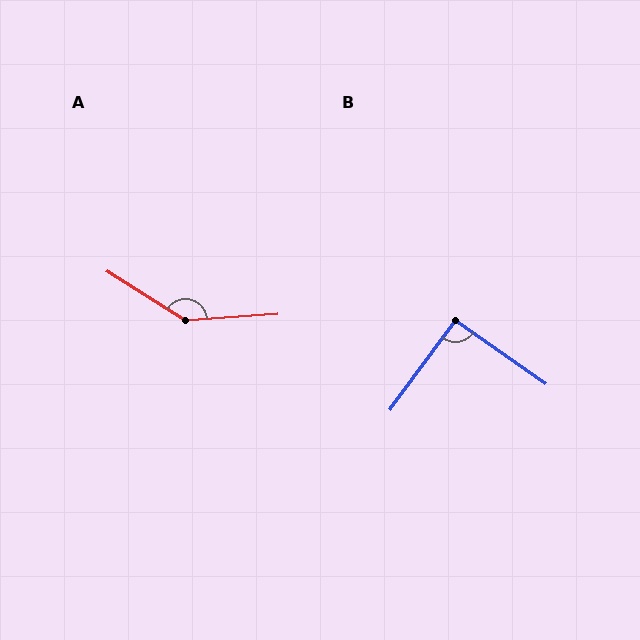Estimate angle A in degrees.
Approximately 143 degrees.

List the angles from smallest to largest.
B (91°), A (143°).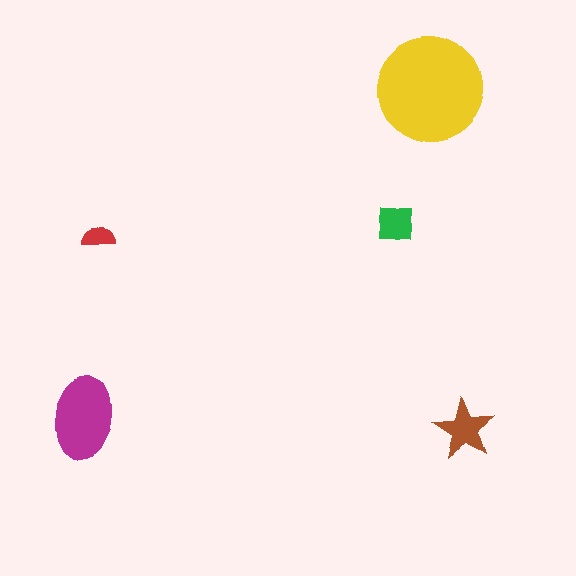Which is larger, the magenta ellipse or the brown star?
The magenta ellipse.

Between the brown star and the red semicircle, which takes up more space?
The brown star.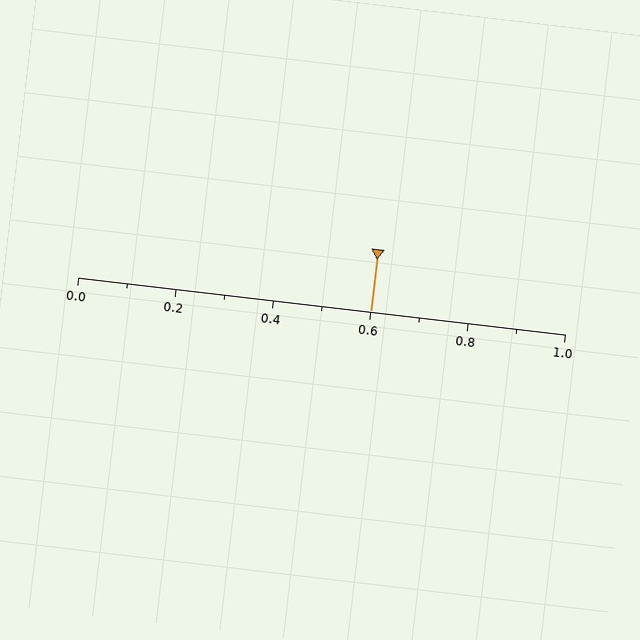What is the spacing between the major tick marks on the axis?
The major ticks are spaced 0.2 apart.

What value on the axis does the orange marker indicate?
The marker indicates approximately 0.6.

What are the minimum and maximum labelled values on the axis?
The axis runs from 0.0 to 1.0.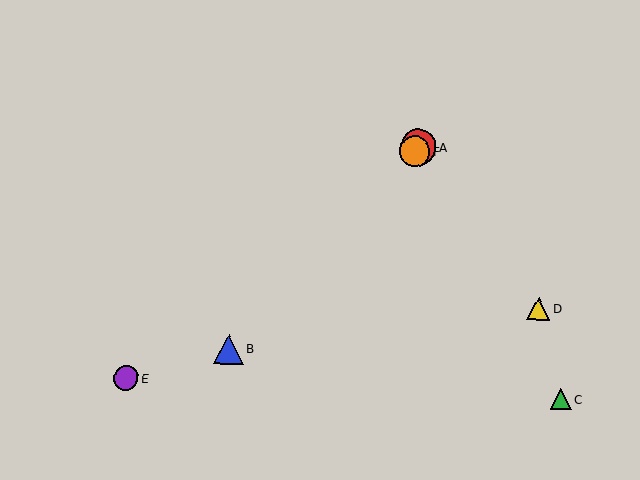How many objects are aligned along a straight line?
3 objects (A, B, F) are aligned along a straight line.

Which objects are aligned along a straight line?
Objects A, B, F are aligned along a straight line.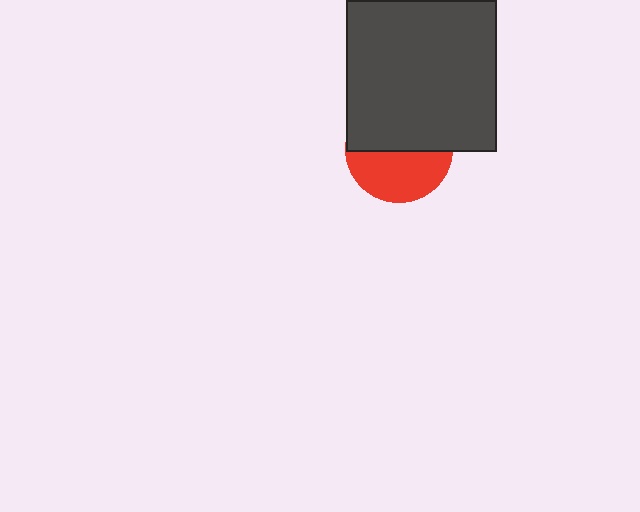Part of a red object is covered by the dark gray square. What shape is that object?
It is a circle.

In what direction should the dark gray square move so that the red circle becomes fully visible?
The dark gray square should move up. That is the shortest direction to clear the overlap and leave the red circle fully visible.